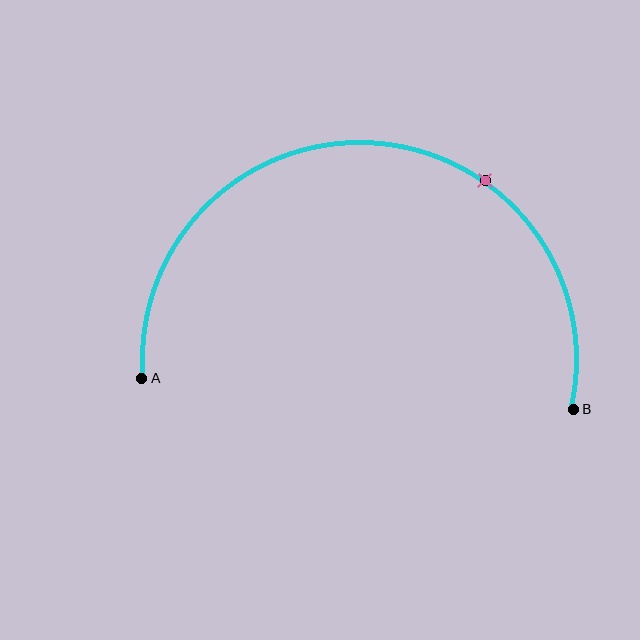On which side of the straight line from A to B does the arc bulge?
The arc bulges above the straight line connecting A and B.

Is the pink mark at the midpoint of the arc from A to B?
No. The pink mark lies on the arc but is closer to endpoint B. The arc midpoint would be at the point on the curve equidistant along the arc from both A and B.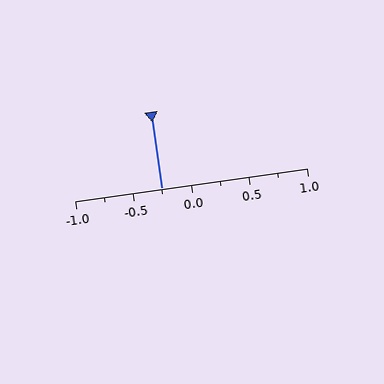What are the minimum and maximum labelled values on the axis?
The axis runs from -1.0 to 1.0.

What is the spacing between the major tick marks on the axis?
The major ticks are spaced 0.5 apart.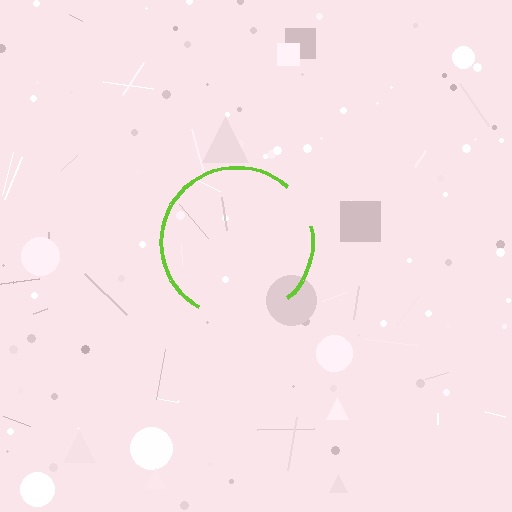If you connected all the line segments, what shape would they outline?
They would outline a circle.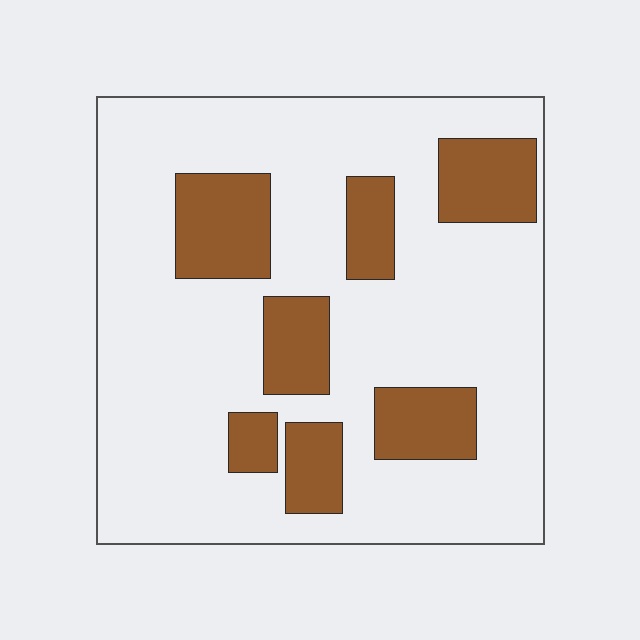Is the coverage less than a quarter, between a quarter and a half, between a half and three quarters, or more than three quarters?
Less than a quarter.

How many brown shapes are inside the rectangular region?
7.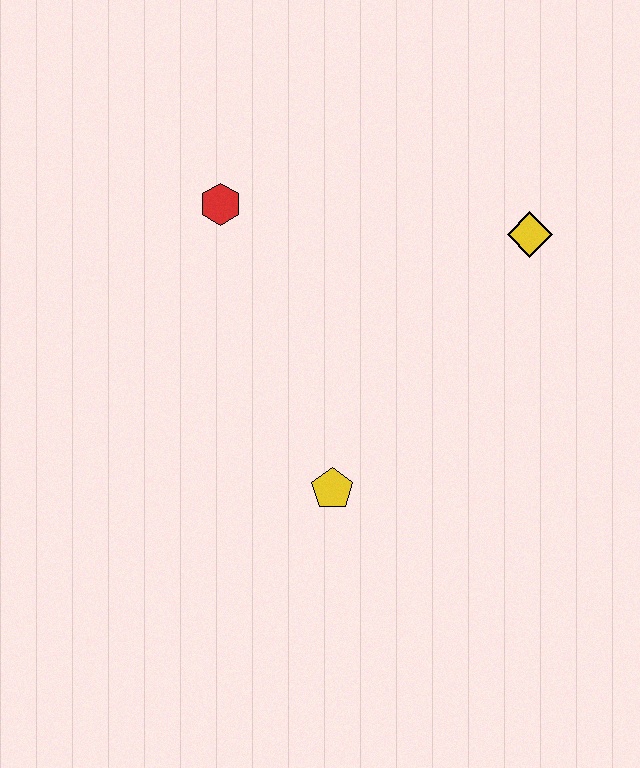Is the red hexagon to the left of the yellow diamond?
Yes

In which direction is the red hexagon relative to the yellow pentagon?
The red hexagon is above the yellow pentagon.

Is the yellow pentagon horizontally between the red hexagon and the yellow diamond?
Yes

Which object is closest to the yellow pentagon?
The red hexagon is closest to the yellow pentagon.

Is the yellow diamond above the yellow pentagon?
Yes